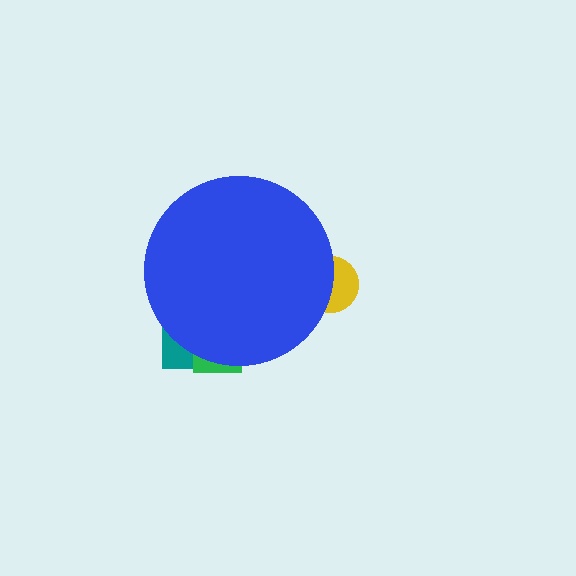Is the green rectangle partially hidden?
Yes, the green rectangle is partially hidden behind the blue circle.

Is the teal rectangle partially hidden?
Yes, the teal rectangle is partially hidden behind the blue circle.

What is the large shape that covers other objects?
A blue circle.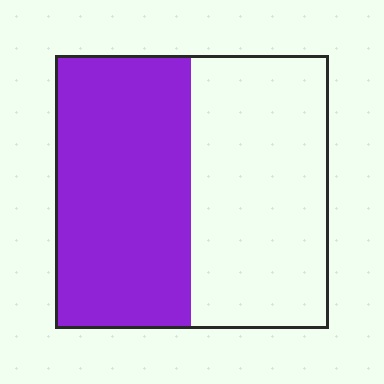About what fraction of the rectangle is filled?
About one half (1/2).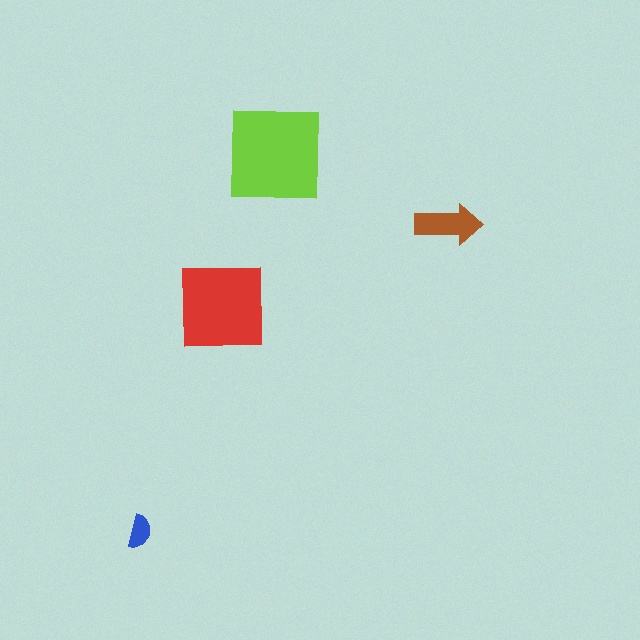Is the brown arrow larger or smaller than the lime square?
Smaller.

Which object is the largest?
The lime square.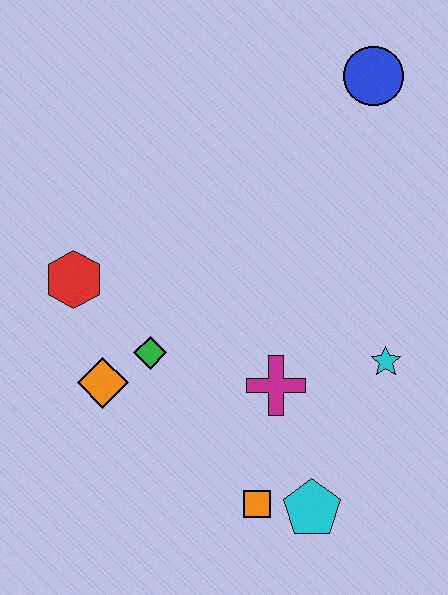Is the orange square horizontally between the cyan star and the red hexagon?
Yes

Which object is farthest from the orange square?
The blue circle is farthest from the orange square.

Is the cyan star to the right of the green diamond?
Yes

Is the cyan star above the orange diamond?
Yes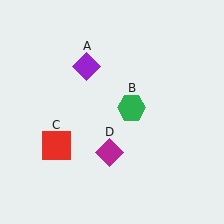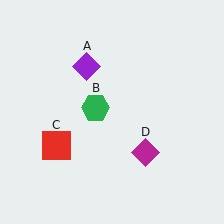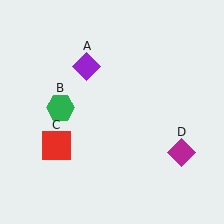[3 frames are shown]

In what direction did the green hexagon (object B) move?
The green hexagon (object B) moved left.